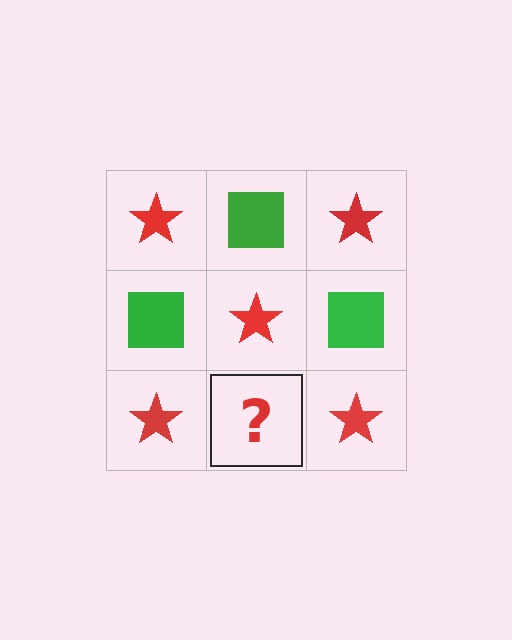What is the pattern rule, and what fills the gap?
The rule is that it alternates red star and green square in a checkerboard pattern. The gap should be filled with a green square.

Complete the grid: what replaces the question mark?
The question mark should be replaced with a green square.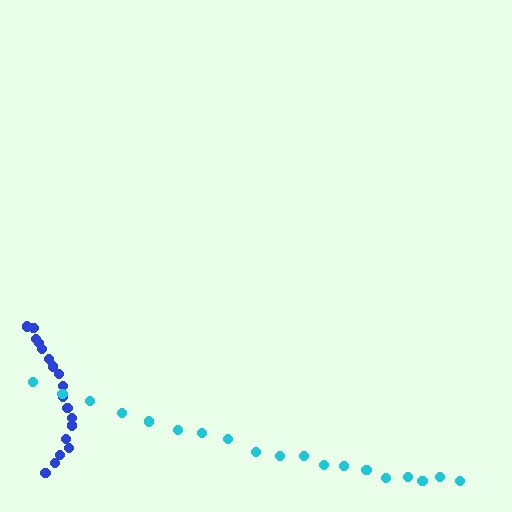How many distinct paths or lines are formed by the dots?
There are 2 distinct paths.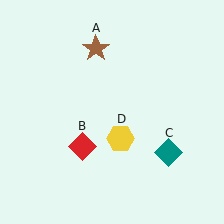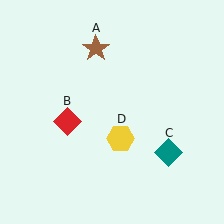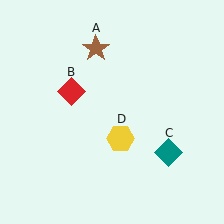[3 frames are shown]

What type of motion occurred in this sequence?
The red diamond (object B) rotated clockwise around the center of the scene.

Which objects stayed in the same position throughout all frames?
Brown star (object A) and teal diamond (object C) and yellow hexagon (object D) remained stationary.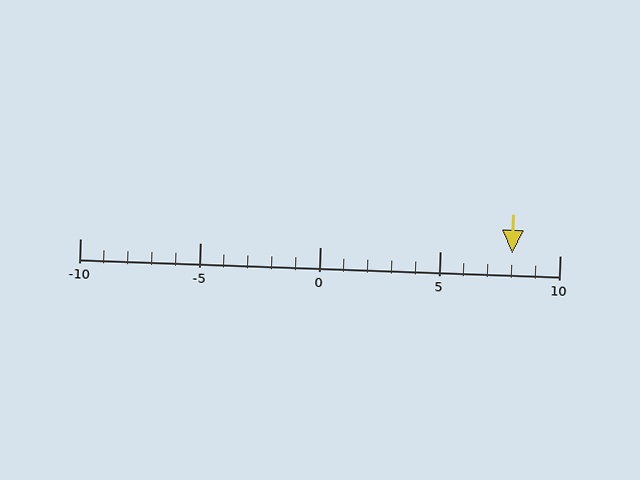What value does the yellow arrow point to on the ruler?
The yellow arrow points to approximately 8.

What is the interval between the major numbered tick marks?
The major tick marks are spaced 5 units apart.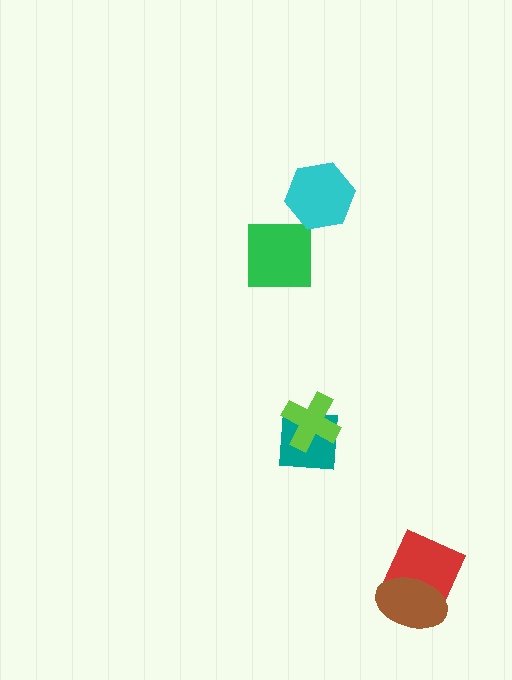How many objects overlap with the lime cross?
1 object overlaps with the lime cross.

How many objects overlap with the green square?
0 objects overlap with the green square.